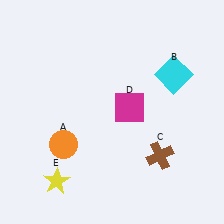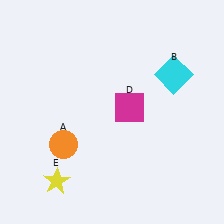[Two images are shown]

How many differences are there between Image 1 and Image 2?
There is 1 difference between the two images.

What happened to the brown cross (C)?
The brown cross (C) was removed in Image 2. It was in the bottom-right area of Image 1.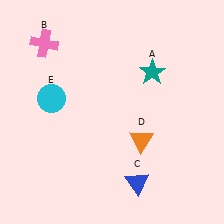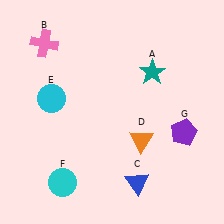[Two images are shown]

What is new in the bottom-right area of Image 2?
A purple pentagon (G) was added in the bottom-right area of Image 2.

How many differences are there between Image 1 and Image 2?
There are 2 differences between the two images.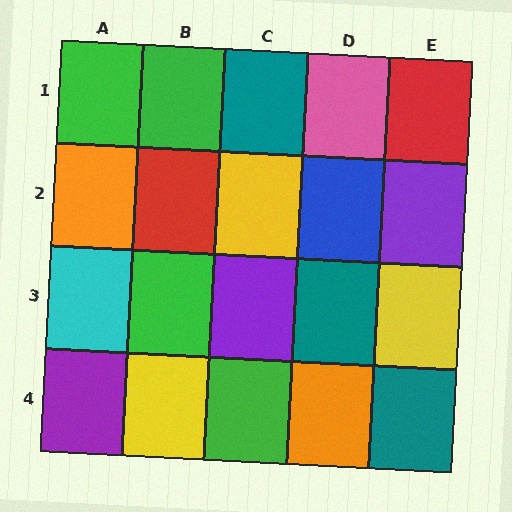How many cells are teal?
3 cells are teal.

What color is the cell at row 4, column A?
Purple.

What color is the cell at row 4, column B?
Yellow.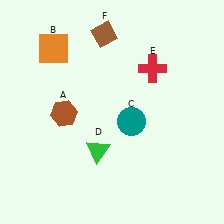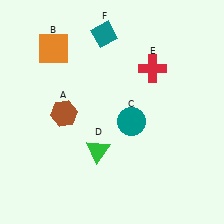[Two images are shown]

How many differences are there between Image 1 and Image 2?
There is 1 difference between the two images.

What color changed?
The diamond (F) changed from brown in Image 1 to teal in Image 2.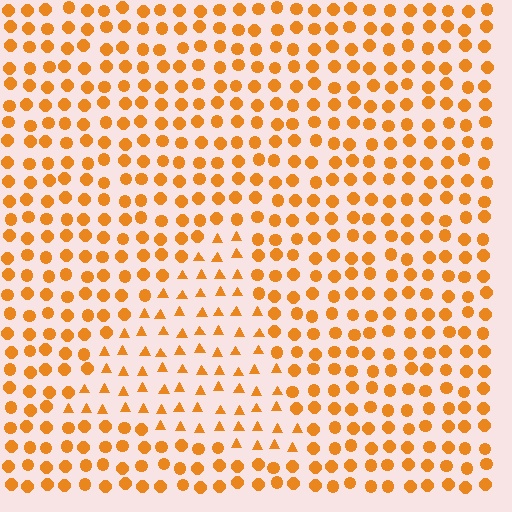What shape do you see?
I see a triangle.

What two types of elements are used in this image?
The image uses triangles inside the triangle region and circles outside it.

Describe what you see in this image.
The image is filled with small orange elements arranged in a uniform grid. A triangle-shaped region contains triangles, while the surrounding area contains circles. The boundary is defined purely by the change in element shape.